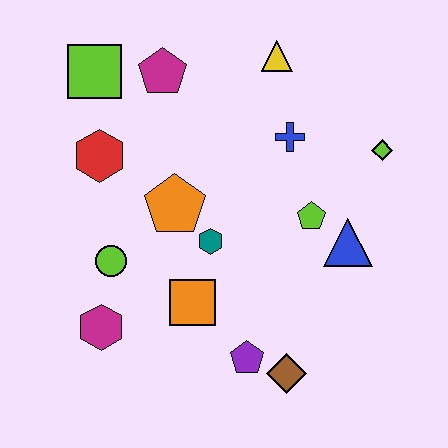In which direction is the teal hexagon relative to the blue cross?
The teal hexagon is below the blue cross.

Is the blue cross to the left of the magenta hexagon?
No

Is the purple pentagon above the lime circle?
No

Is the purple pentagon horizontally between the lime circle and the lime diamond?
Yes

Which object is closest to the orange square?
The teal hexagon is closest to the orange square.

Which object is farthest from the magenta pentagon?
The brown diamond is farthest from the magenta pentagon.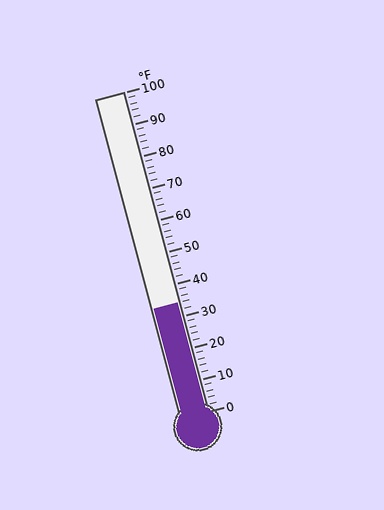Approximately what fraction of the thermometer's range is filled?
The thermometer is filled to approximately 35% of its range.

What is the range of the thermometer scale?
The thermometer scale ranges from 0°F to 100°F.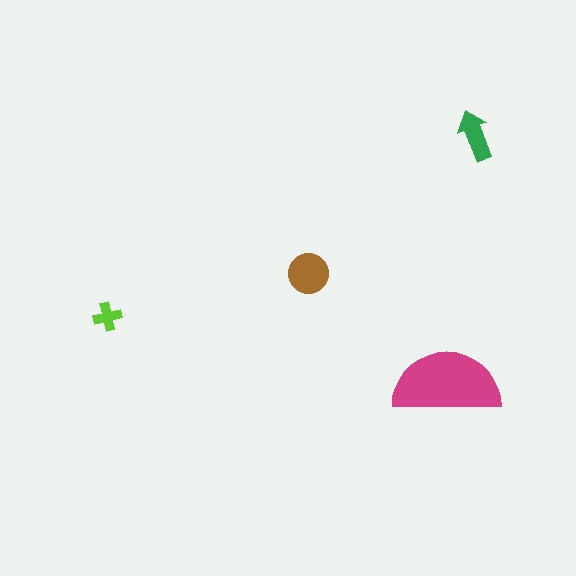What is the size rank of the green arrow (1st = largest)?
3rd.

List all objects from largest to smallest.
The magenta semicircle, the brown circle, the green arrow, the lime cross.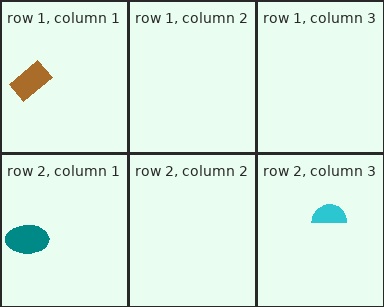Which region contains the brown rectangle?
The row 1, column 1 region.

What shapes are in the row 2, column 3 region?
The cyan semicircle.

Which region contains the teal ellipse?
The row 2, column 1 region.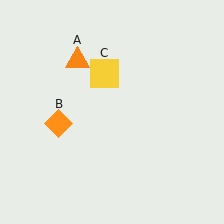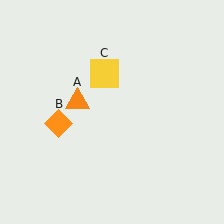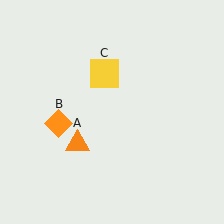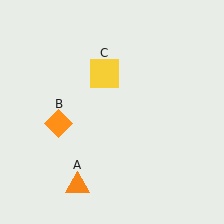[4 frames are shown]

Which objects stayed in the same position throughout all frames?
Orange diamond (object B) and yellow square (object C) remained stationary.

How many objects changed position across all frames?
1 object changed position: orange triangle (object A).